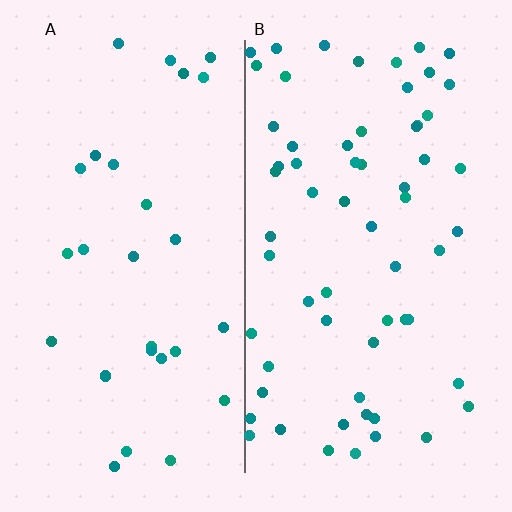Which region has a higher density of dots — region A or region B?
B (the right).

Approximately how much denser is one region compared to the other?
Approximately 2.1× — region B over region A.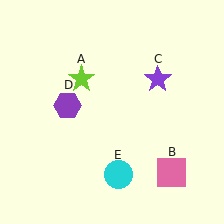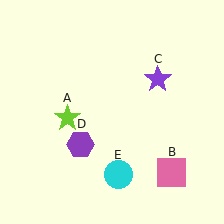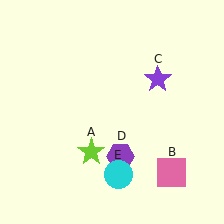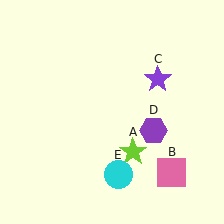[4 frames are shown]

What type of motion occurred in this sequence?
The lime star (object A), purple hexagon (object D) rotated counterclockwise around the center of the scene.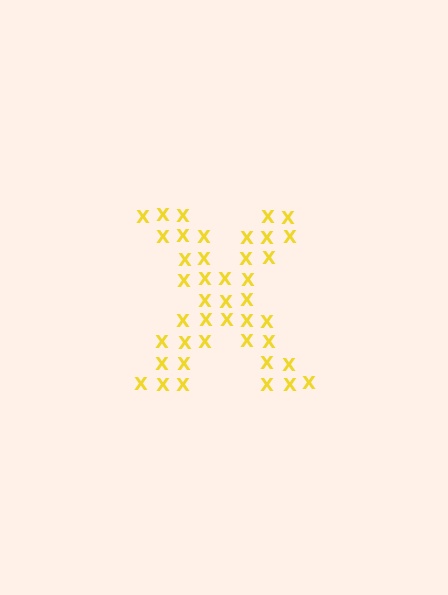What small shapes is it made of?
It is made of small letter X's.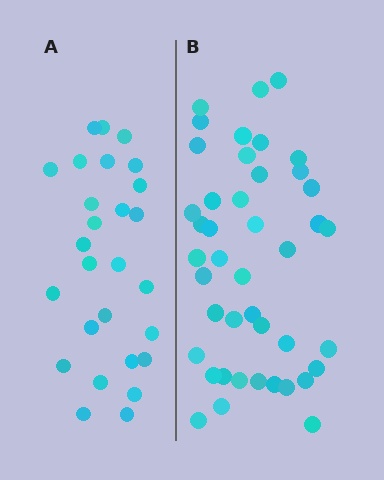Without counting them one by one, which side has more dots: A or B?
Region B (the right region) has more dots.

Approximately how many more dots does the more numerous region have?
Region B has approximately 15 more dots than region A.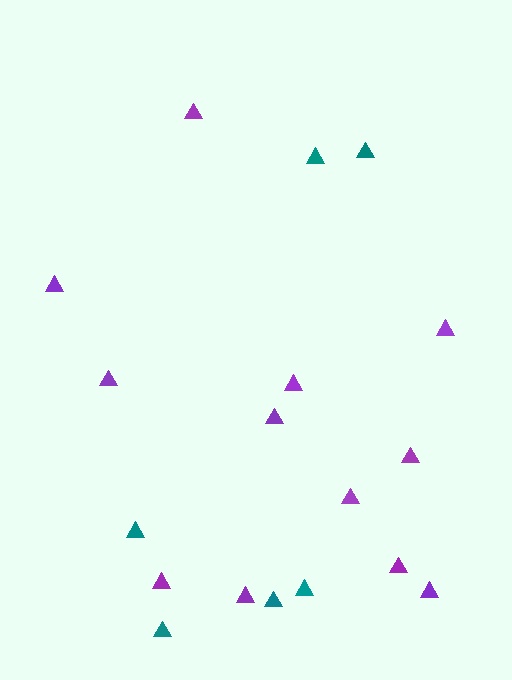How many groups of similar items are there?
There are 2 groups: one group of purple triangles (12) and one group of teal triangles (6).